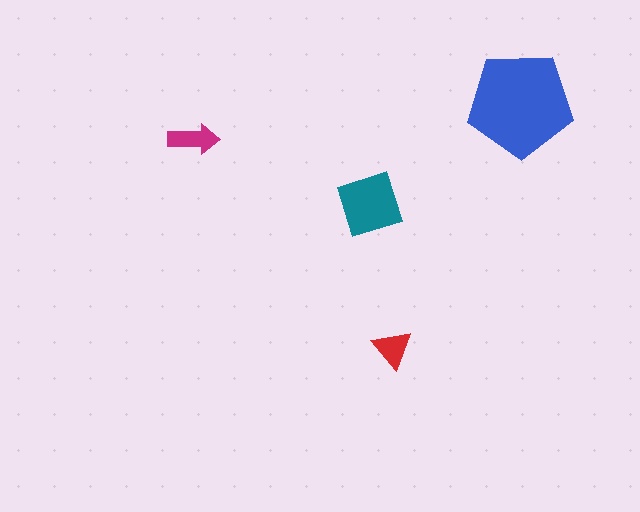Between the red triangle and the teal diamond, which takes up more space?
The teal diamond.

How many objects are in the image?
There are 4 objects in the image.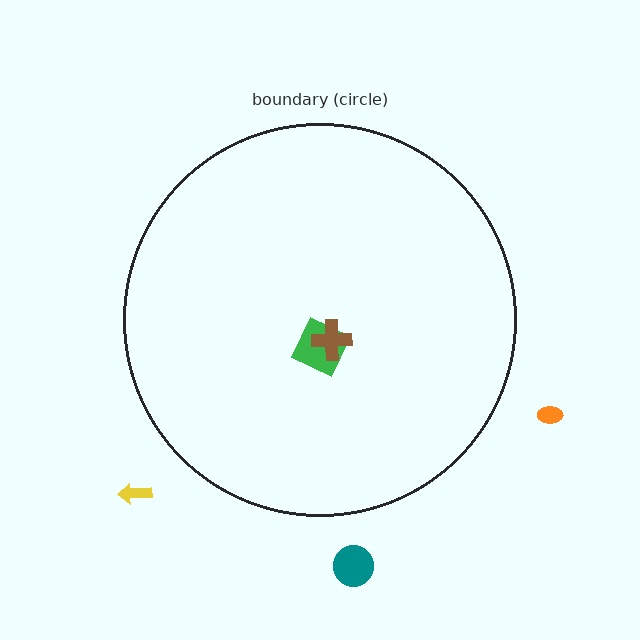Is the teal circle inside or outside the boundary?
Outside.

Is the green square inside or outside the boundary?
Inside.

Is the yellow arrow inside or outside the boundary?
Outside.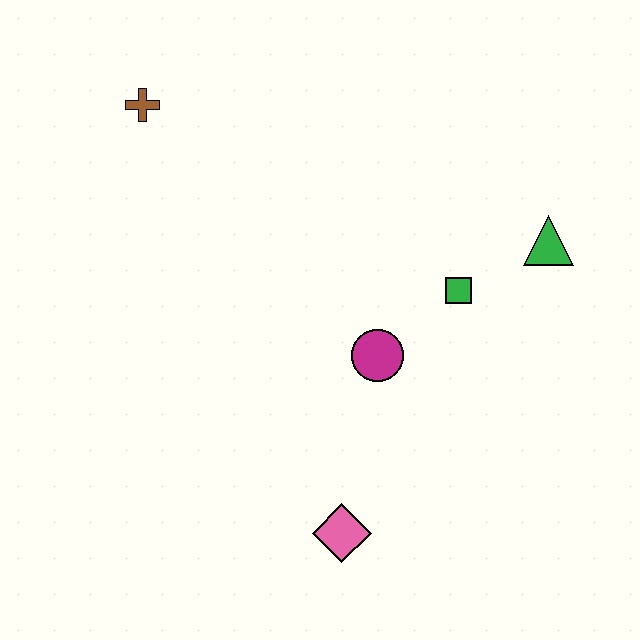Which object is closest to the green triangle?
The green square is closest to the green triangle.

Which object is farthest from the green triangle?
The brown cross is farthest from the green triangle.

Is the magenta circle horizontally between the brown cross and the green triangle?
Yes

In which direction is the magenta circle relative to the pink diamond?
The magenta circle is above the pink diamond.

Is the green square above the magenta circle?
Yes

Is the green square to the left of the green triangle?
Yes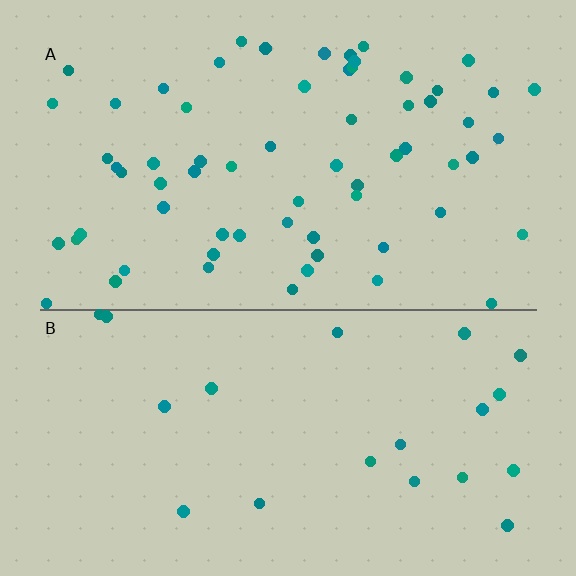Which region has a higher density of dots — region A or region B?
A (the top).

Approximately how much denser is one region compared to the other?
Approximately 3.1× — region A over region B.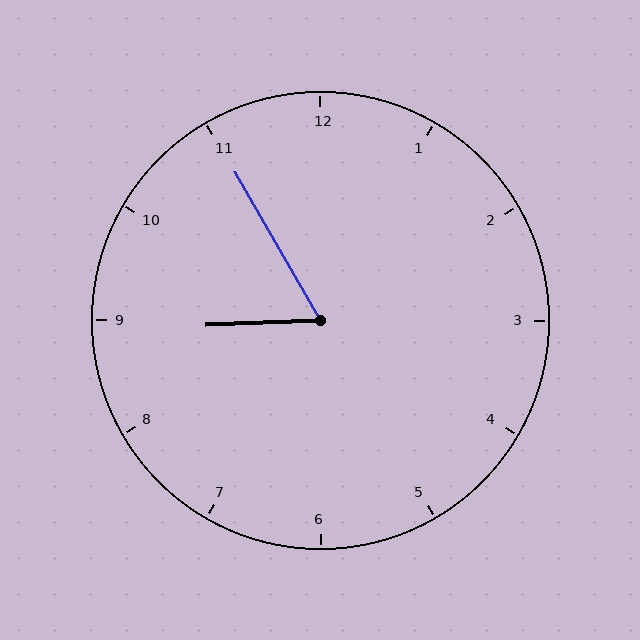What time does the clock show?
8:55.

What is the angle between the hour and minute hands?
Approximately 62 degrees.